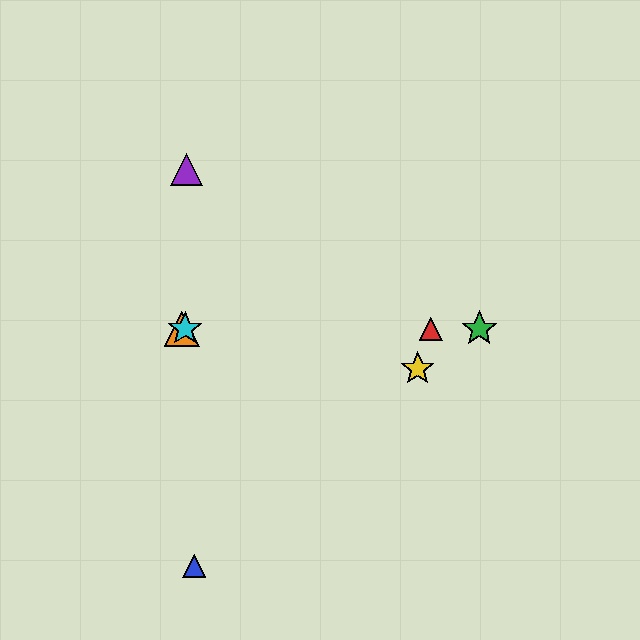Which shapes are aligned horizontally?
The red triangle, the green star, the orange triangle, the cyan star are aligned horizontally.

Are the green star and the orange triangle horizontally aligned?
Yes, both are at y≈329.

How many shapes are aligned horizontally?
4 shapes (the red triangle, the green star, the orange triangle, the cyan star) are aligned horizontally.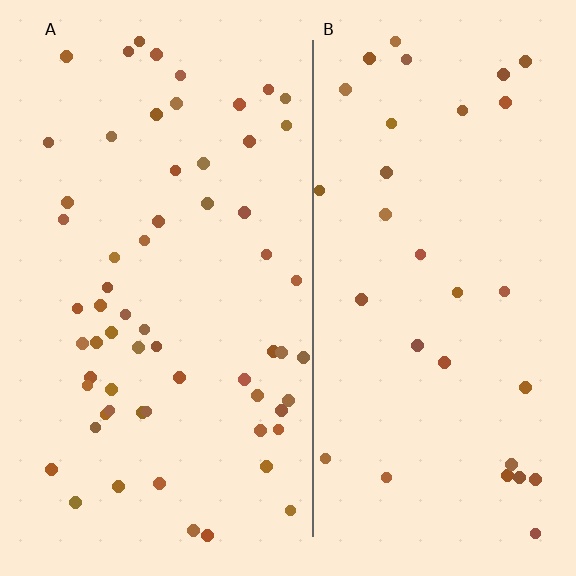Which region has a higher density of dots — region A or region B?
A (the left).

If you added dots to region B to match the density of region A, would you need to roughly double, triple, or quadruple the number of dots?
Approximately double.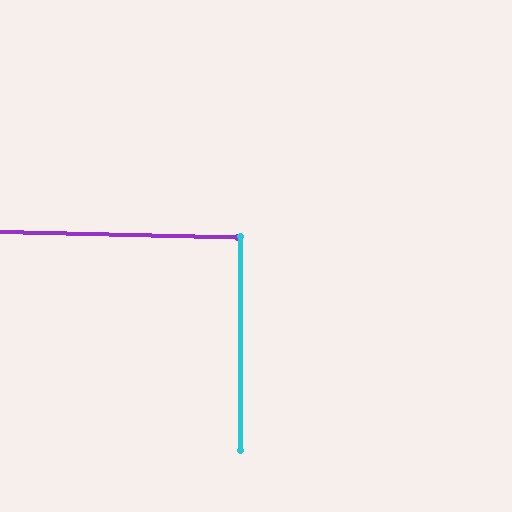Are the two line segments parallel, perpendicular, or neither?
Perpendicular — they meet at approximately 89°.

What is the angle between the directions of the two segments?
Approximately 89 degrees.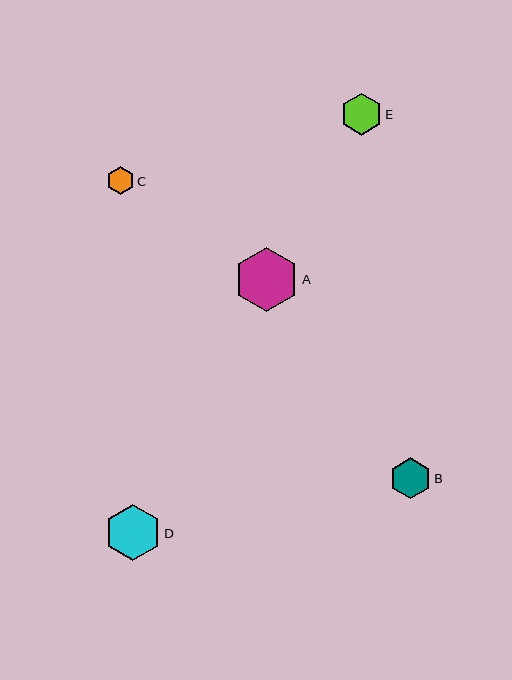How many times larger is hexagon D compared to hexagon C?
Hexagon D is approximately 2.0 times the size of hexagon C.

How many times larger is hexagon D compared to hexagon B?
Hexagon D is approximately 1.4 times the size of hexagon B.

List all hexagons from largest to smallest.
From largest to smallest: A, D, E, B, C.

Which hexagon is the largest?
Hexagon A is the largest with a size of approximately 64 pixels.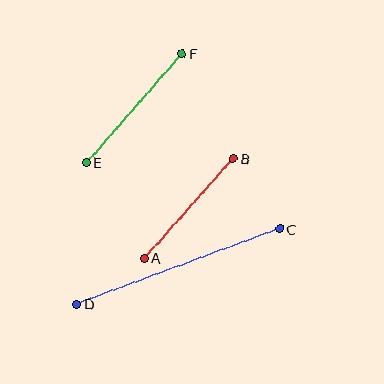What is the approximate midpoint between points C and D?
The midpoint is at approximately (178, 267) pixels.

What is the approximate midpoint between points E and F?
The midpoint is at approximately (134, 108) pixels.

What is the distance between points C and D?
The distance is approximately 217 pixels.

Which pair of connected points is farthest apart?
Points C and D are farthest apart.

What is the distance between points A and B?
The distance is approximately 133 pixels.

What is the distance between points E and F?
The distance is approximately 145 pixels.